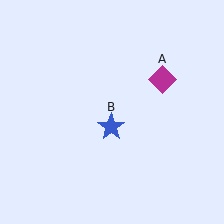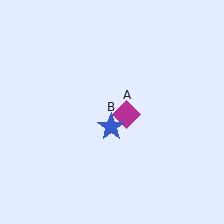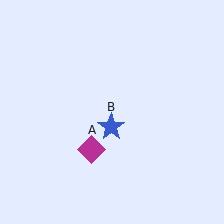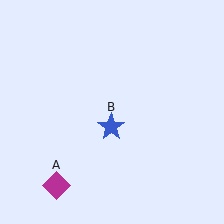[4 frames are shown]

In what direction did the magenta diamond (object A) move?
The magenta diamond (object A) moved down and to the left.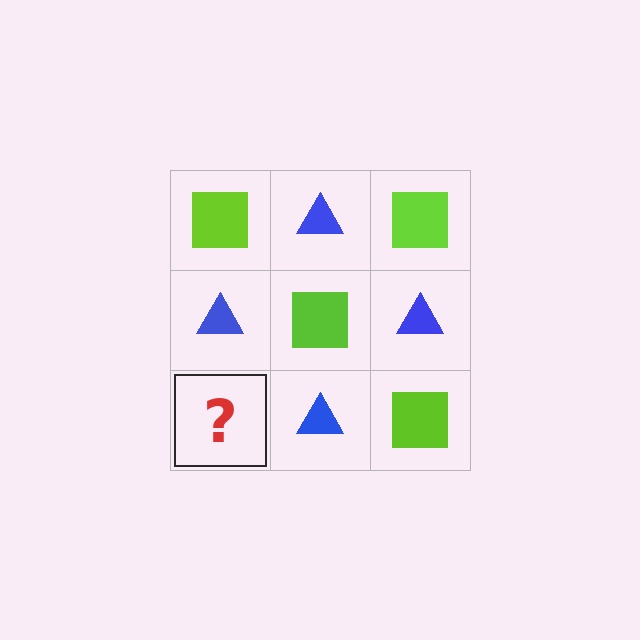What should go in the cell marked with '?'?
The missing cell should contain a lime square.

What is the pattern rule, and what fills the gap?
The rule is that it alternates lime square and blue triangle in a checkerboard pattern. The gap should be filled with a lime square.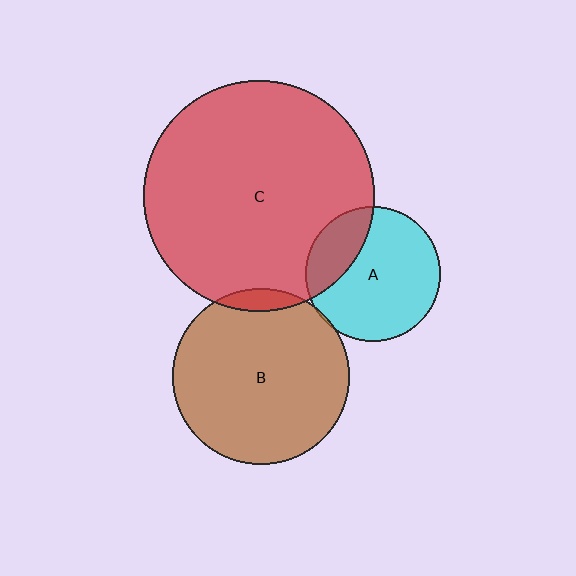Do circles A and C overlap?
Yes.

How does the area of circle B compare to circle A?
Approximately 1.7 times.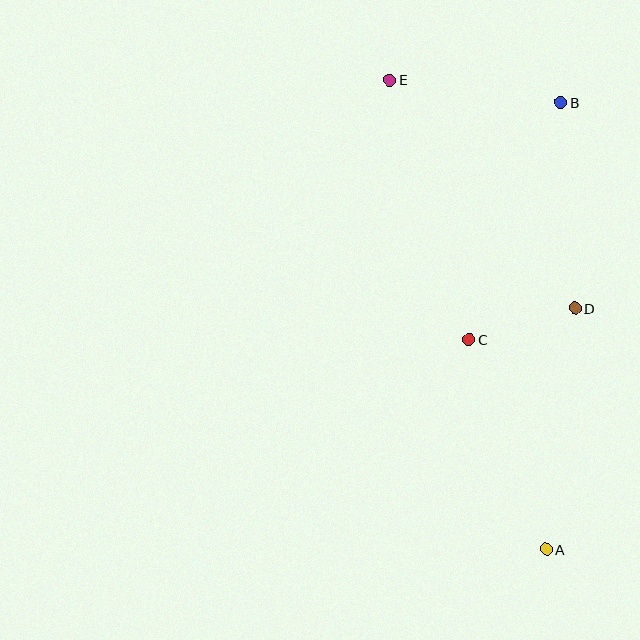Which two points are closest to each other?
Points C and D are closest to each other.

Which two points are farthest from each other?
Points A and E are farthest from each other.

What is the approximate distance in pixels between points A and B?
The distance between A and B is approximately 447 pixels.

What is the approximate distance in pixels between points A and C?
The distance between A and C is approximately 224 pixels.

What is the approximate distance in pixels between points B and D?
The distance between B and D is approximately 206 pixels.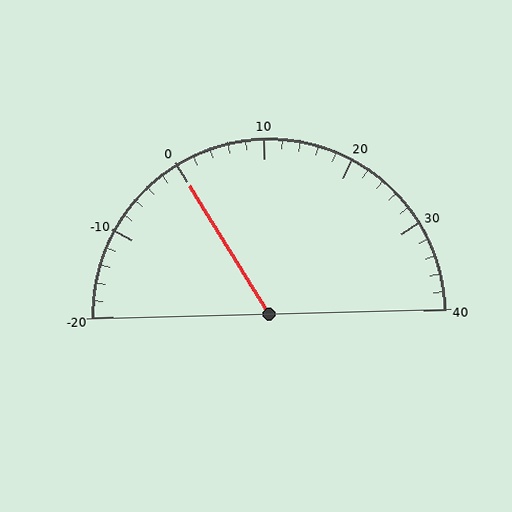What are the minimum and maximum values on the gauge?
The gauge ranges from -20 to 40.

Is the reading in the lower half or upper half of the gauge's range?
The reading is in the lower half of the range (-20 to 40).